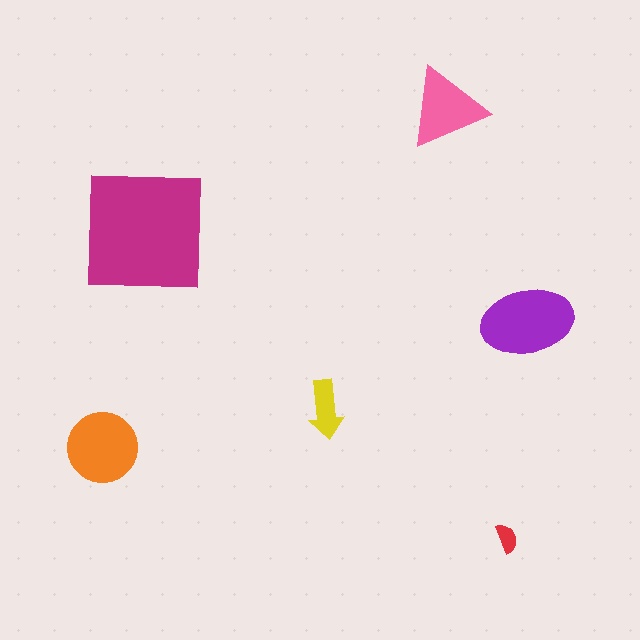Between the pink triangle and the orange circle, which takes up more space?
The orange circle.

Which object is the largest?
The magenta square.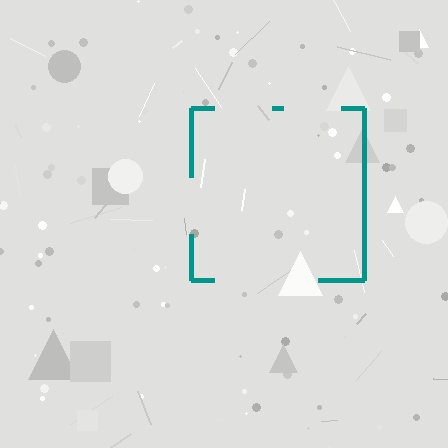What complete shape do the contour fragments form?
The contour fragments form a square.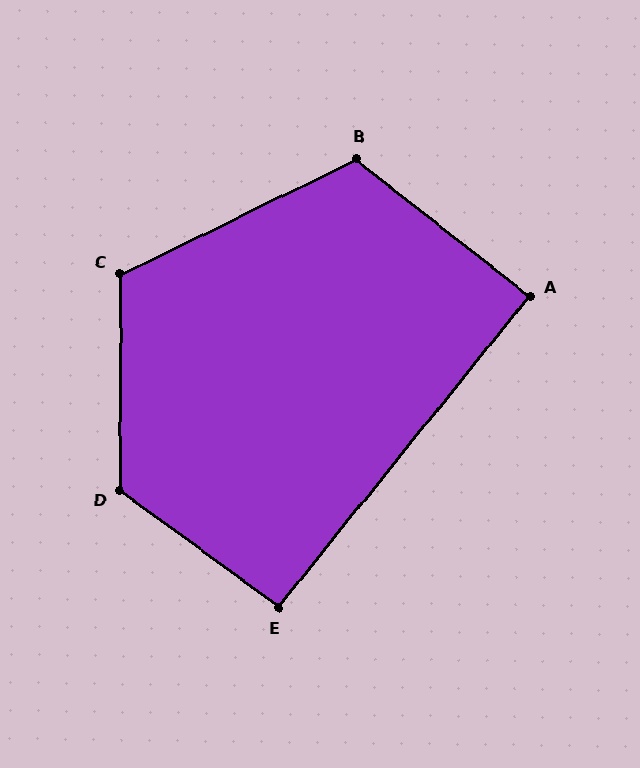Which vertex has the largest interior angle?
D, at approximately 126 degrees.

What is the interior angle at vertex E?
Approximately 93 degrees (approximately right).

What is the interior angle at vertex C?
Approximately 116 degrees (obtuse).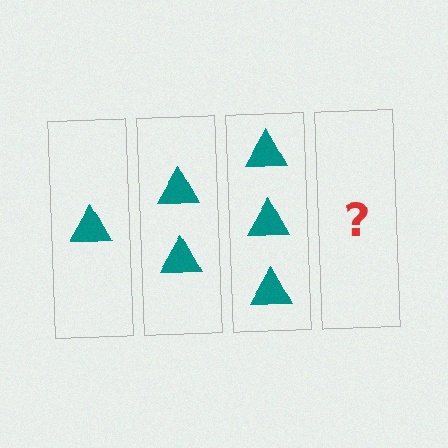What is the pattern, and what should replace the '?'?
The pattern is that each step adds one more triangle. The '?' should be 4 triangles.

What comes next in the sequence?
The next element should be 4 triangles.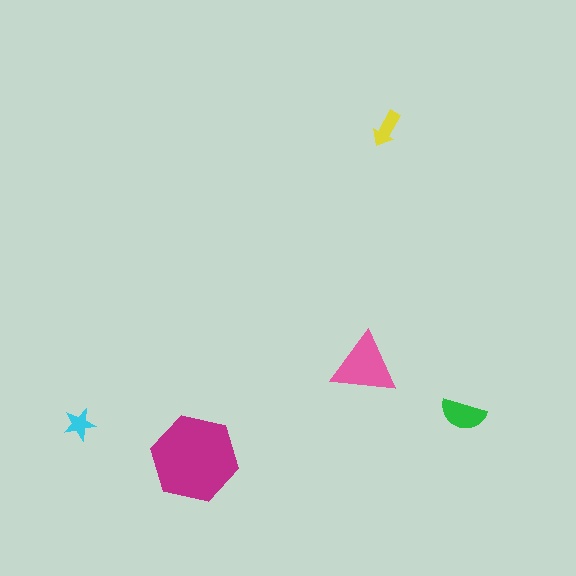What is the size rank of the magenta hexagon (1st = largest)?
1st.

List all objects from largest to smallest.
The magenta hexagon, the pink triangle, the green semicircle, the yellow arrow, the cyan star.